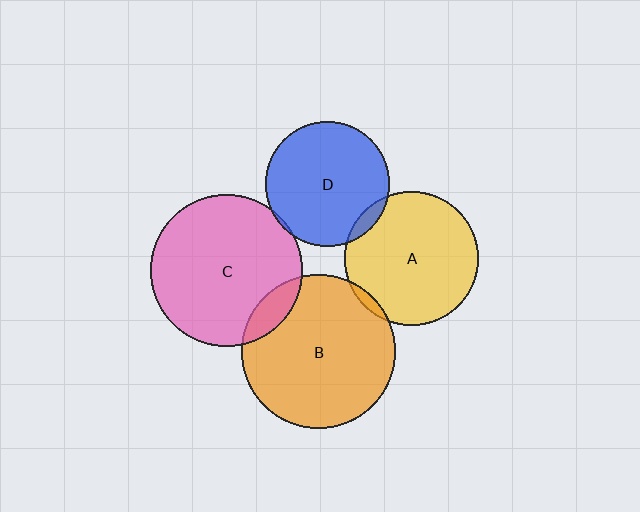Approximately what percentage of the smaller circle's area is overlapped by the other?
Approximately 5%.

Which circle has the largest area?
Circle B (orange).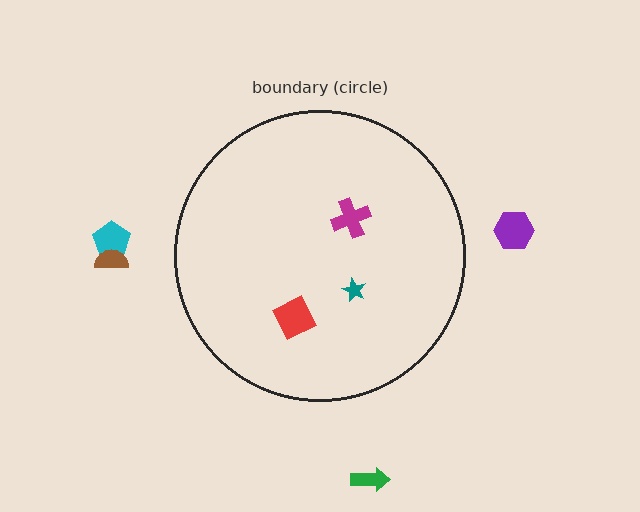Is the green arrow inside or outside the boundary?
Outside.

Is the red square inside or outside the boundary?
Inside.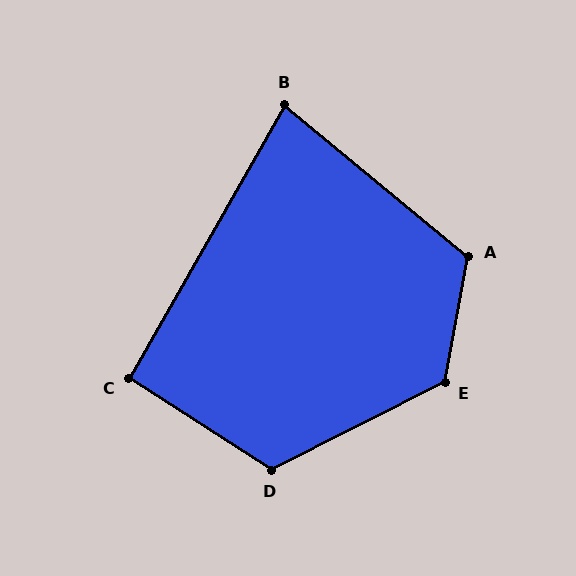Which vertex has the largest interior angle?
E, at approximately 127 degrees.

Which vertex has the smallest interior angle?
B, at approximately 80 degrees.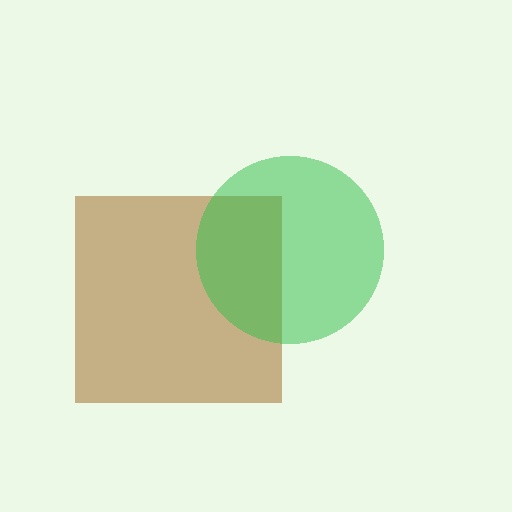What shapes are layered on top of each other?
The layered shapes are: a brown square, a green circle.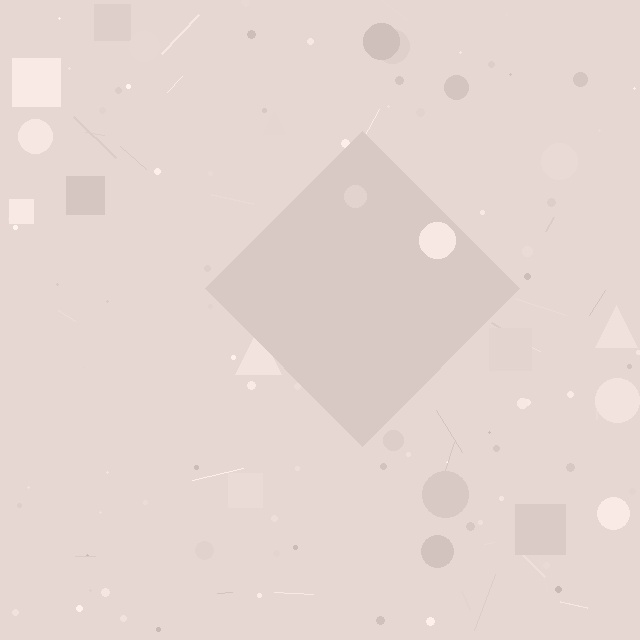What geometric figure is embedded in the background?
A diamond is embedded in the background.